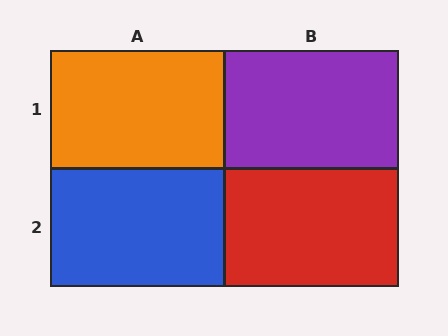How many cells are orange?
1 cell is orange.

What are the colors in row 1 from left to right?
Orange, purple.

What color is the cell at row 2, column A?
Blue.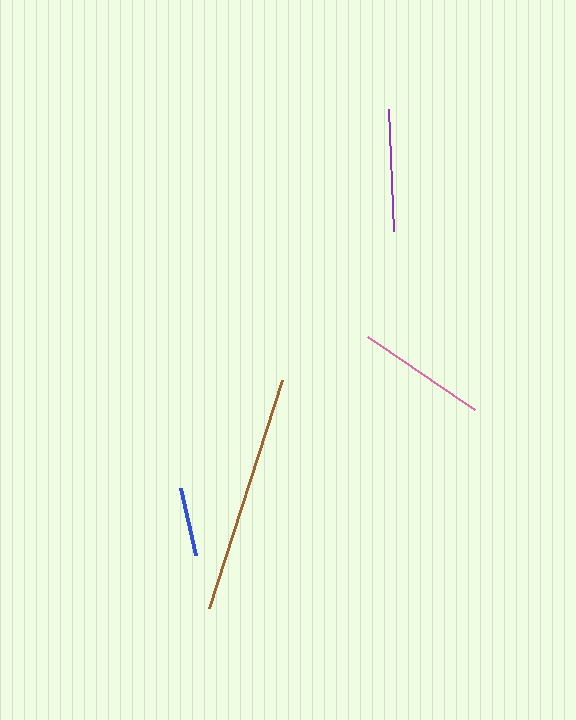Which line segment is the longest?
The brown line is the longest at approximately 239 pixels.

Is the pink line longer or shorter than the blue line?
The pink line is longer than the blue line.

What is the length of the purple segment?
The purple segment is approximately 122 pixels long.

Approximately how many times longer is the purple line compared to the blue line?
The purple line is approximately 1.8 times the length of the blue line.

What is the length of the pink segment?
The pink segment is approximately 129 pixels long.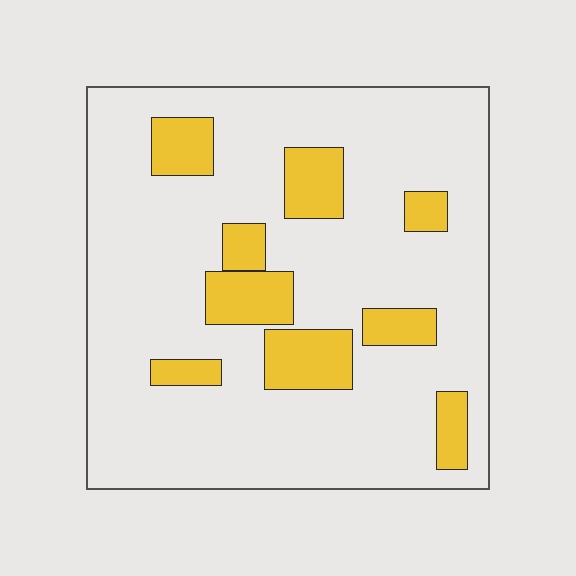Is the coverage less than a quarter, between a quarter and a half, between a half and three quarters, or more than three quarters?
Less than a quarter.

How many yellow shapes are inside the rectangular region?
9.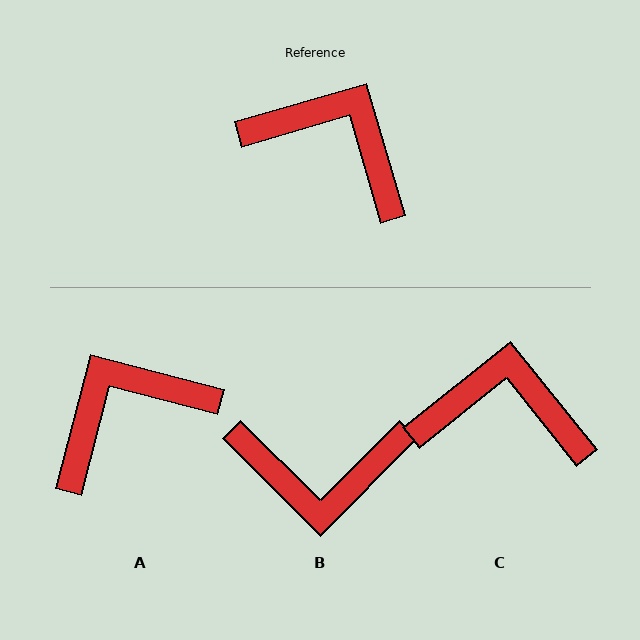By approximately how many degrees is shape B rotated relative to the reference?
Approximately 151 degrees clockwise.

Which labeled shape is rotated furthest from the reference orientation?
B, about 151 degrees away.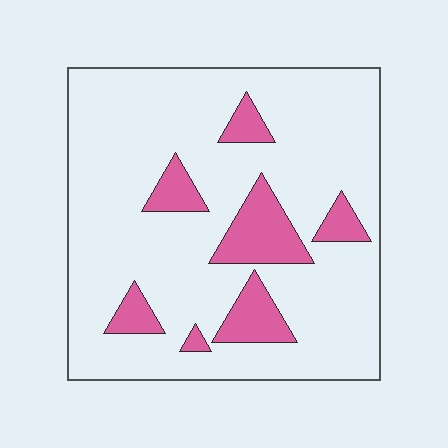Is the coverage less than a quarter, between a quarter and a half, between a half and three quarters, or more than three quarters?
Less than a quarter.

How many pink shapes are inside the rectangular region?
7.